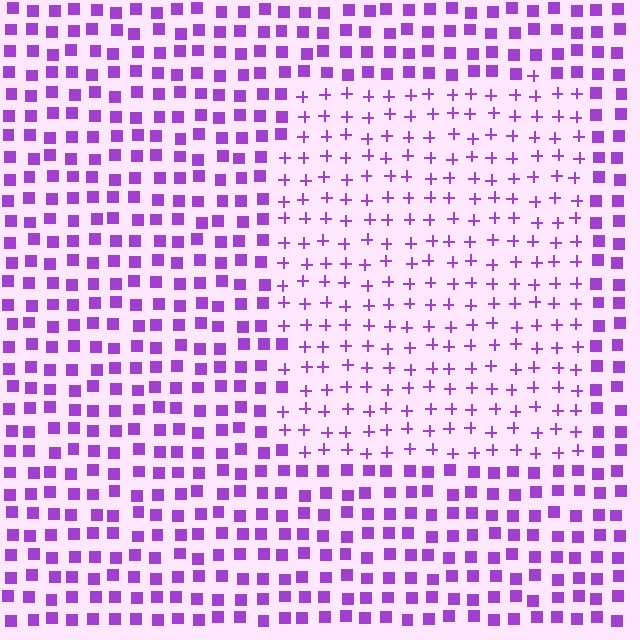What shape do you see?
I see a rectangle.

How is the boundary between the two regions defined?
The boundary is defined by a change in element shape: plus signs inside vs. squares outside. All elements share the same color and spacing.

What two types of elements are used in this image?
The image uses plus signs inside the rectangle region and squares outside it.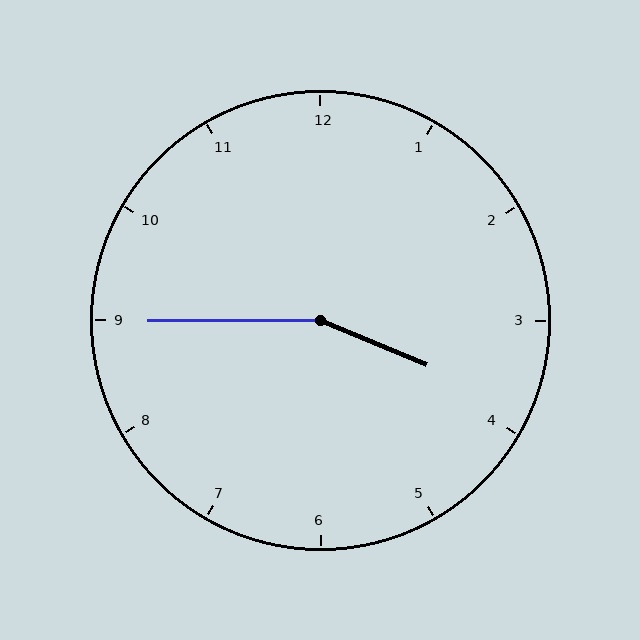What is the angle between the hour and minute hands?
Approximately 158 degrees.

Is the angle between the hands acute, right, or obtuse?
It is obtuse.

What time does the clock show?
3:45.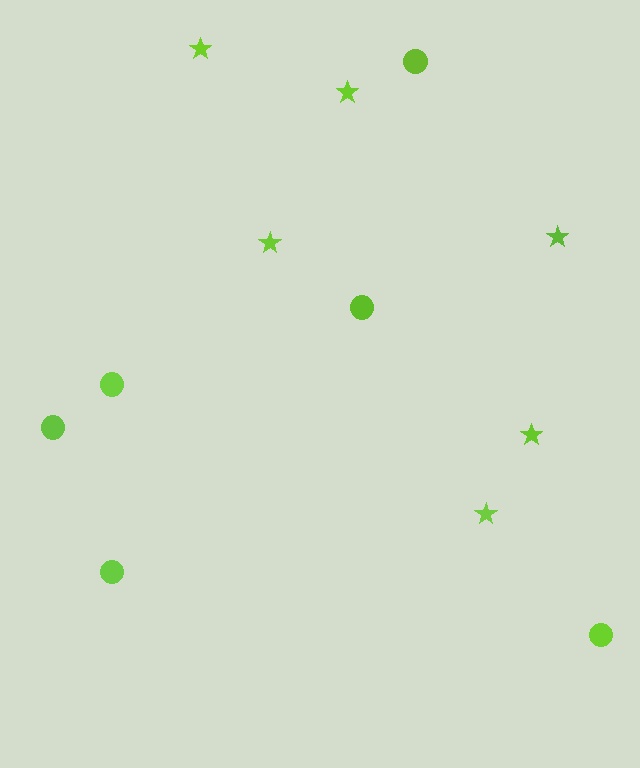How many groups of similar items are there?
There are 2 groups: one group of stars (6) and one group of circles (6).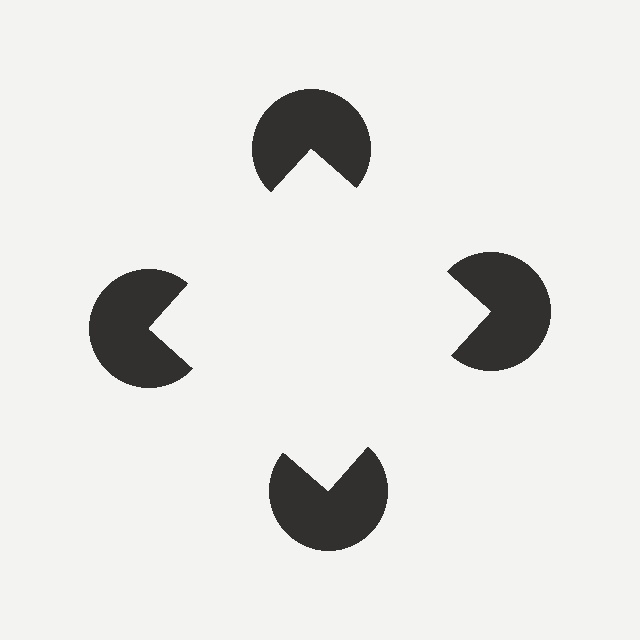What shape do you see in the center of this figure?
An illusory square — its edges are inferred from the aligned wedge cuts in the pac-man discs, not physically drawn.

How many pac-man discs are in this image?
There are 4 — one at each vertex of the illusory square.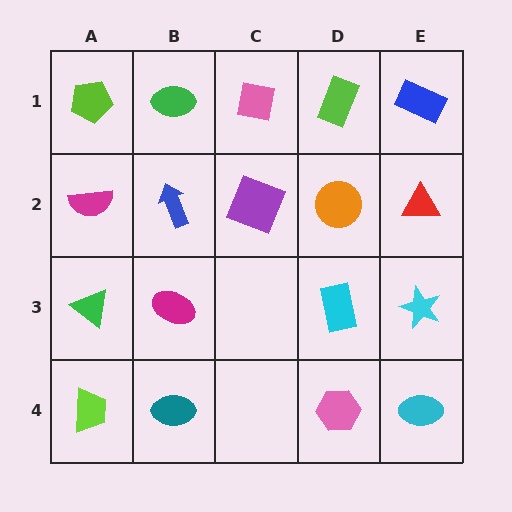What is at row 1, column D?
A lime rectangle.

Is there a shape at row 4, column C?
No, that cell is empty.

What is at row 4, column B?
A teal ellipse.